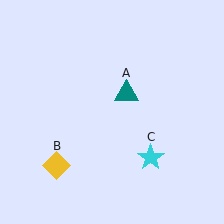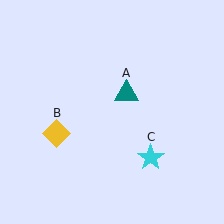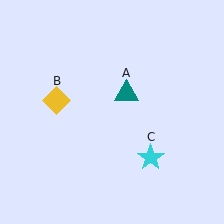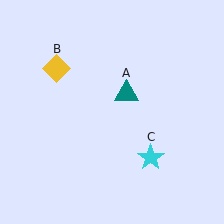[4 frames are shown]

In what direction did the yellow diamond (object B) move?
The yellow diamond (object B) moved up.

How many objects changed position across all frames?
1 object changed position: yellow diamond (object B).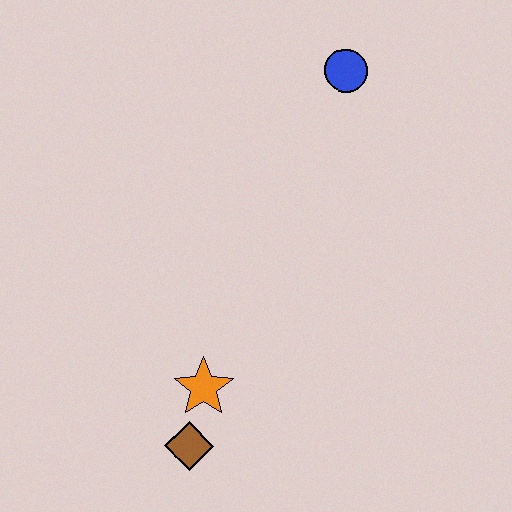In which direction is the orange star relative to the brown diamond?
The orange star is above the brown diamond.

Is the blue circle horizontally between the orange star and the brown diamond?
No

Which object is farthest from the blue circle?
The brown diamond is farthest from the blue circle.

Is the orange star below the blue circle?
Yes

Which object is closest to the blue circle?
The orange star is closest to the blue circle.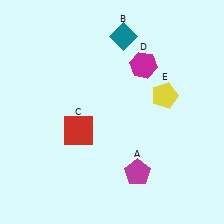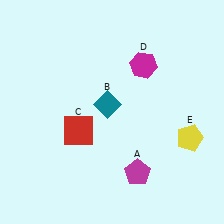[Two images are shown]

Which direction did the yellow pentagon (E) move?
The yellow pentagon (E) moved down.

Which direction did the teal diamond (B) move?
The teal diamond (B) moved down.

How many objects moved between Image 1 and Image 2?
2 objects moved between the two images.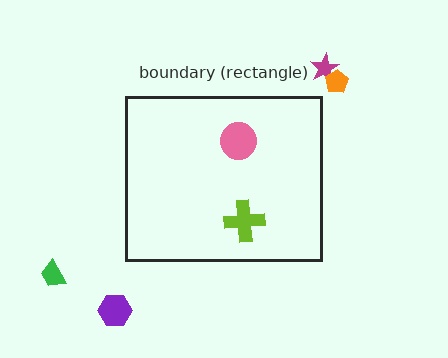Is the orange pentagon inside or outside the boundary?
Outside.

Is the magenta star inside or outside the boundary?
Outside.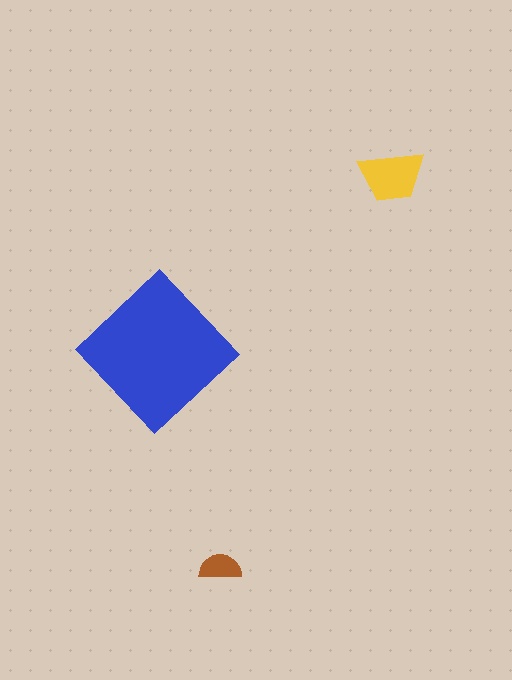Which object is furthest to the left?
The blue diamond is leftmost.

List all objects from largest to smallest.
The blue diamond, the yellow trapezoid, the brown semicircle.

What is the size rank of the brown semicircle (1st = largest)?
3rd.